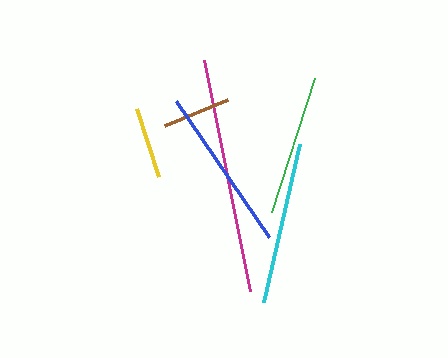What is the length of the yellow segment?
The yellow segment is approximately 72 pixels long.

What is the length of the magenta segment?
The magenta segment is approximately 236 pixels long.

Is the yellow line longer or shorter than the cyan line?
The cyan line is longer than the yellow line.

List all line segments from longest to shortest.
From longest to shortest: magenta, blue, cyan, green, yellow, brown.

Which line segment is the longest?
The magenta line is the longest at approximately 236 pixels.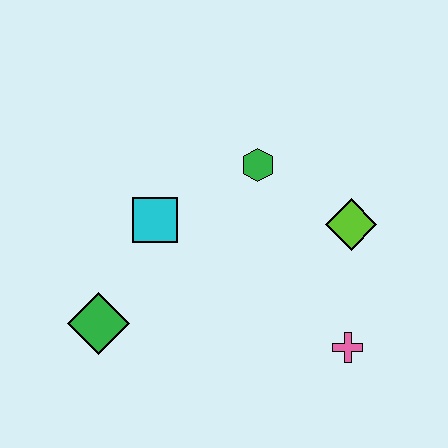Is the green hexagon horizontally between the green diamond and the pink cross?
Yes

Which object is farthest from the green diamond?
The lime diamond is farthest from the green diamond.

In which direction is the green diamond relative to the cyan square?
The green diamond is below the cyan square.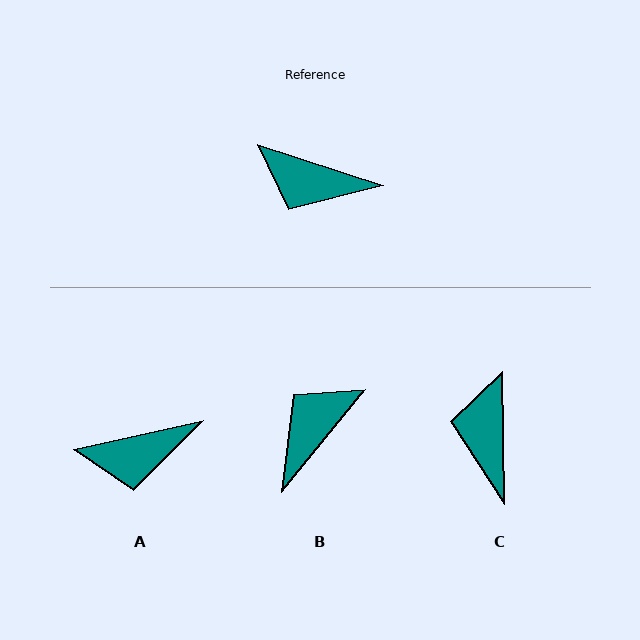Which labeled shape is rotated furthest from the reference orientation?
B, about 111 degrees away.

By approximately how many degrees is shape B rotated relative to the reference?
Approximately 111 degrees clockwise.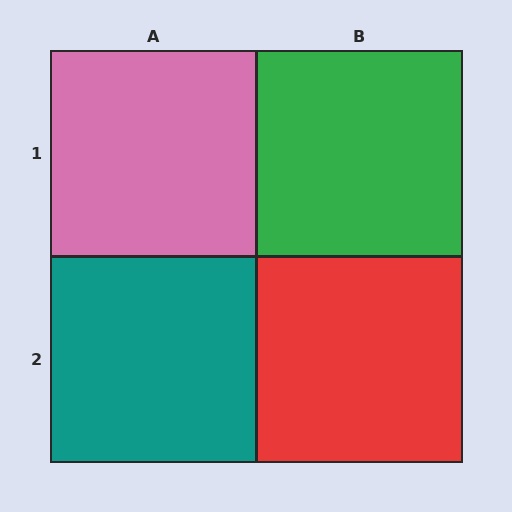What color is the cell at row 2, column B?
Red.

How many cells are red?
1 cell is red.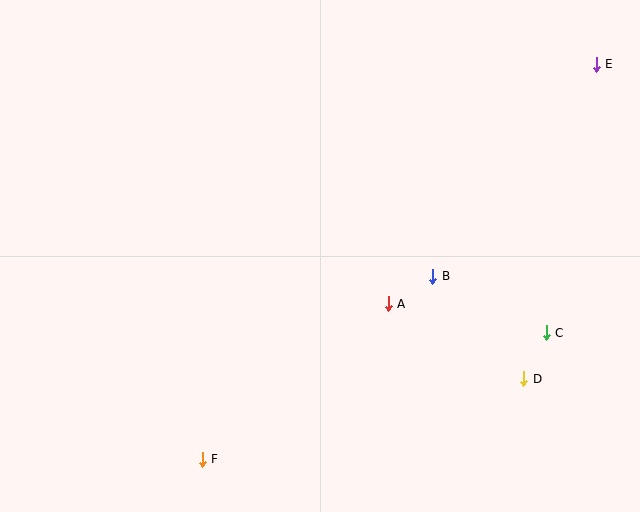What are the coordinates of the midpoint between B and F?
The midpoint between B and F is at (318, 368).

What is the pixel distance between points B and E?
The distance between B and E is 268 pixels.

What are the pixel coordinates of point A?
Point A is at (388, 304).